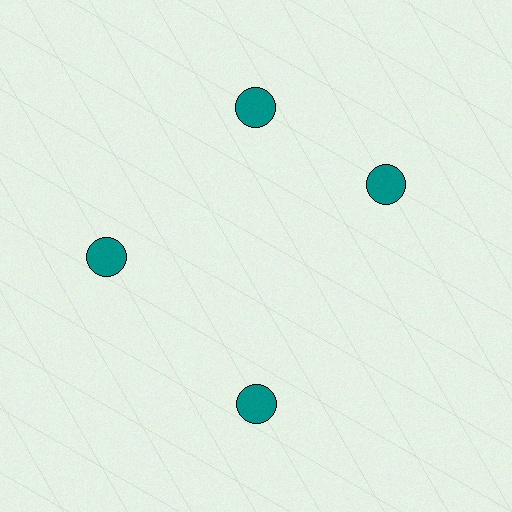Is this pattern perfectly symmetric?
No. The 4 teal circles are arranged in a ring, but one element near the 3 o'clock position is rotated out of alignment along the ring, breaking the 4-fold rotational symmetry.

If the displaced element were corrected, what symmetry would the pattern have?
It would have 4-fold rotational symmetry — the pattern would map onto itself every 90 degrees.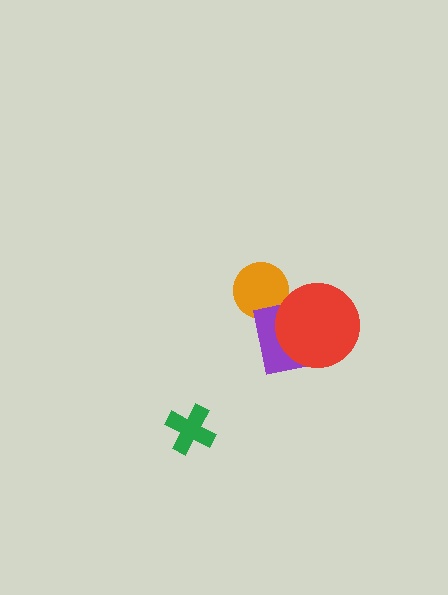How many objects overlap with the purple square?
2 objects overlap with the purple square.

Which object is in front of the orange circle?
The purple square is in front of the orange circle.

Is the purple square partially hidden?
Yes, it is partially covered by another shape.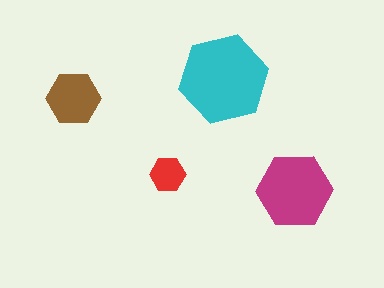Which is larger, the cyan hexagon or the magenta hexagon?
The cyan one.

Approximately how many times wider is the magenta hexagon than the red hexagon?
About 2 times wider.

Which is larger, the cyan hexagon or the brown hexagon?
The cyan one.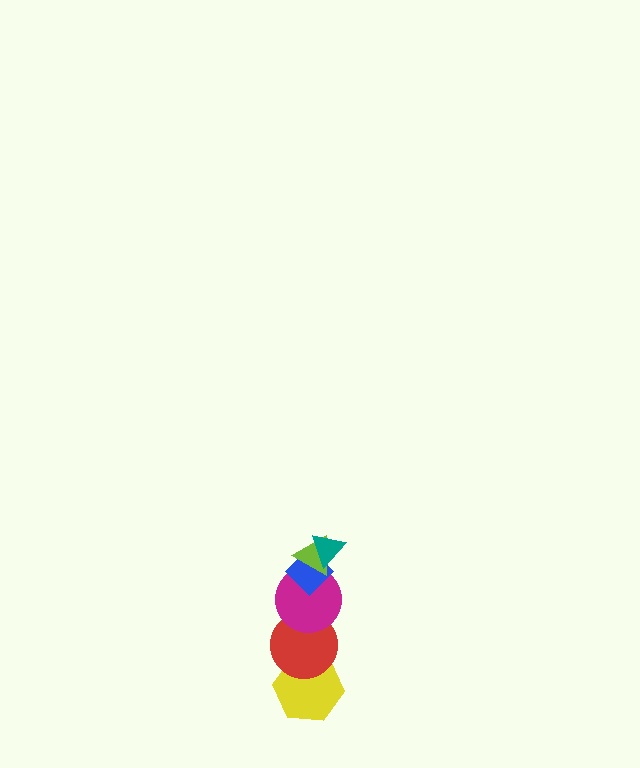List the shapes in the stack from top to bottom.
From top to bottom: the teal triangle, the lime triangle, the blue diamond, the magenta circle, the red circle, the yellow hexagon.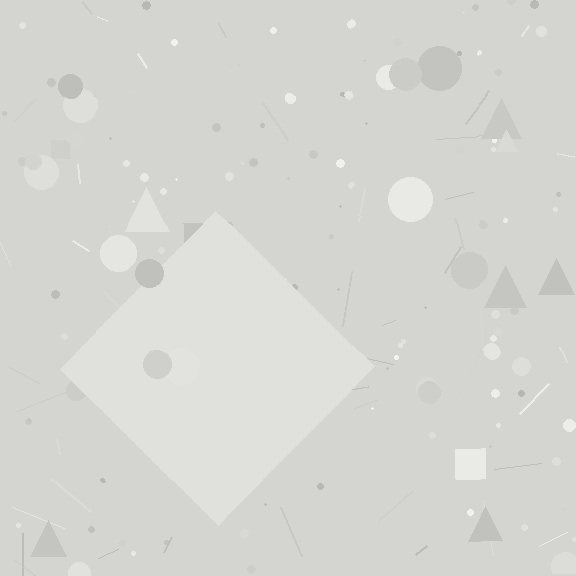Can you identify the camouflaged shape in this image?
The camouflaged shape is a diamond.